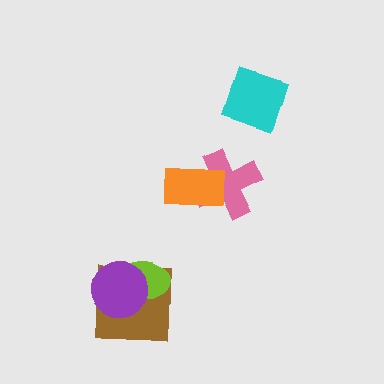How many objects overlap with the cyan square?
0 objects overlap with the cyan square.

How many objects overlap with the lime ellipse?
2 objects overlap with the lime ellipse.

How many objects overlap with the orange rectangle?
1 object overlaps with the orange rectangle.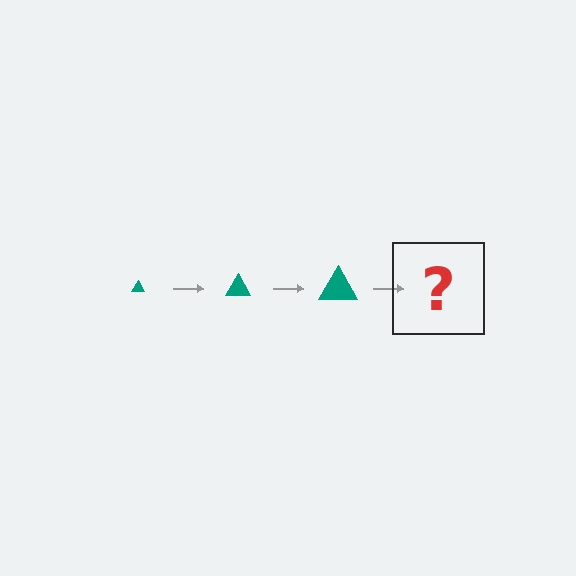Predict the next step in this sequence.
The next step is a teal triangle, larger than the previous one.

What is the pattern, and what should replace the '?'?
The pattern is that the triangle gets progressively larger each step. The '?' should be a teal triangle, larger than the previous one.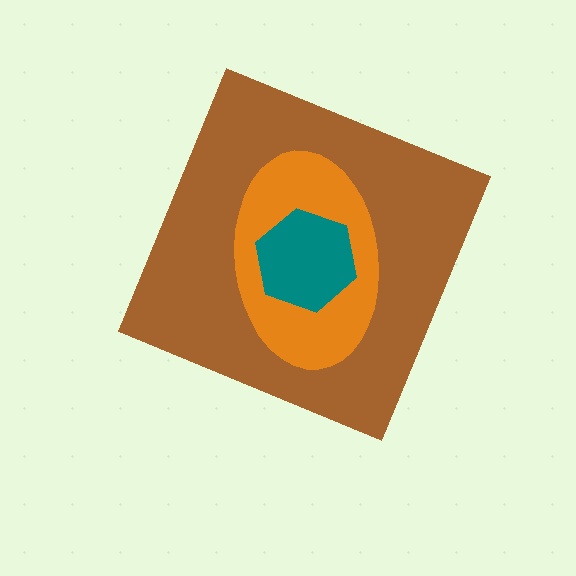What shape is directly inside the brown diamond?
The orange ellipse.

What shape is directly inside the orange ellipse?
The teal hexagon.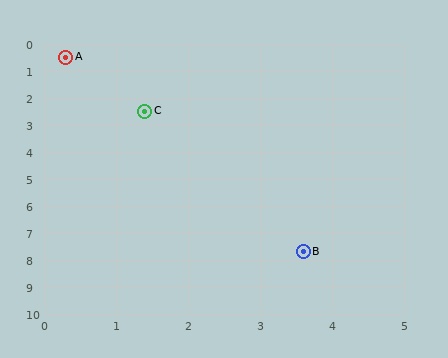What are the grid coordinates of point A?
Point A is at approximately (0.3, 0.5).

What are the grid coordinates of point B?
Point B is at approximately (3.6, 7.7).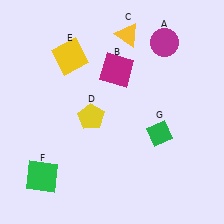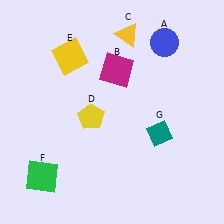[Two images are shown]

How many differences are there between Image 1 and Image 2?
There are 2 differences between the two images.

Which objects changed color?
A changed from magenta to blue. G changed from green to teal.